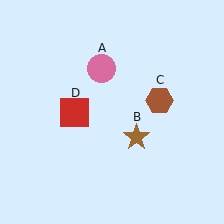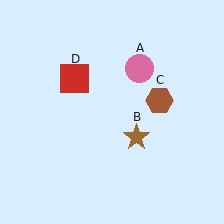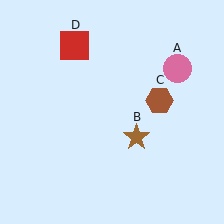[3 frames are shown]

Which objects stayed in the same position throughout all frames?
Brown star (object B) and brown hexagon (object C) remained stationary.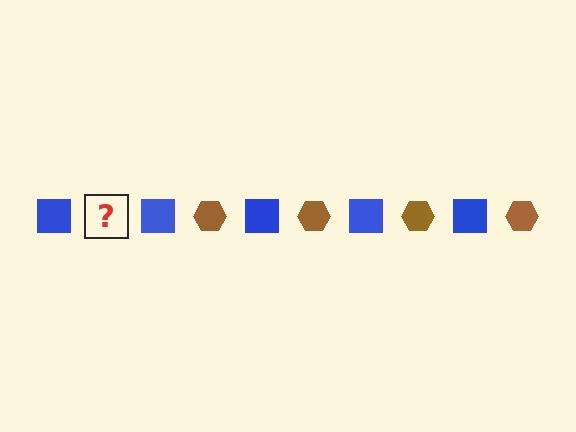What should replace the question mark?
The question mark should be replaced with a brown hexagon.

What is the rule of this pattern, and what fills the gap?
The rule is that the pattern alternates between blue square and brown hexagon. The gap should be filled with a brown hexagon.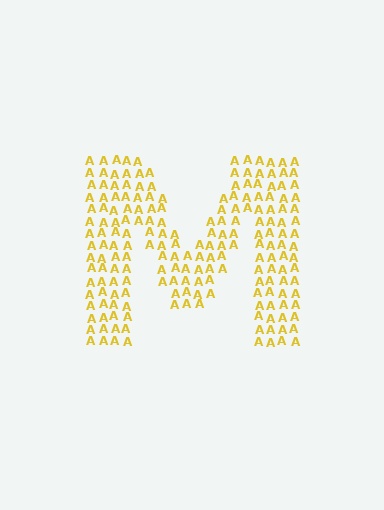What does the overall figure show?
The overall figure shows the letter M.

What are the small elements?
The small elements are letter A's.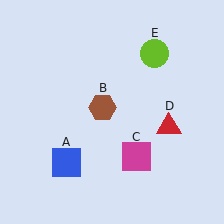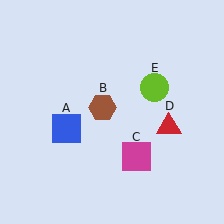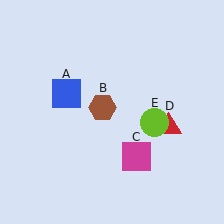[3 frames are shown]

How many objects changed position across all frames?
2 objects changed position: blue square (object A), lime circle (object E).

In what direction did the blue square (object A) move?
The blue square (object A) moved up.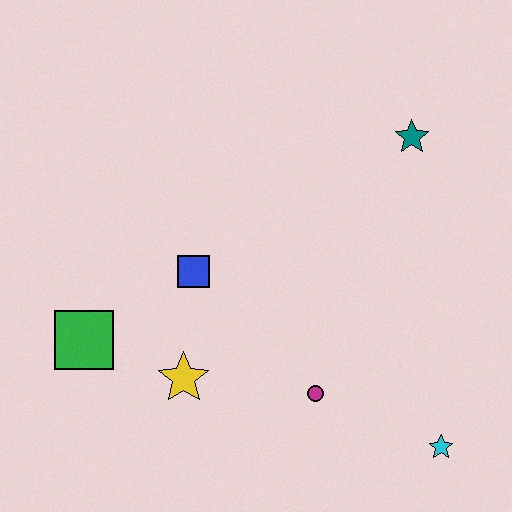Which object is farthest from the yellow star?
The teal star is farthest from the yellow star.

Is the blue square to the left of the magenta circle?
Yes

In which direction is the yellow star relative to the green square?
The yellow star is to the right of the green square.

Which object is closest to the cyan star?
The magenta circle is closest to the cyan star.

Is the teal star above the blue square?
Yes